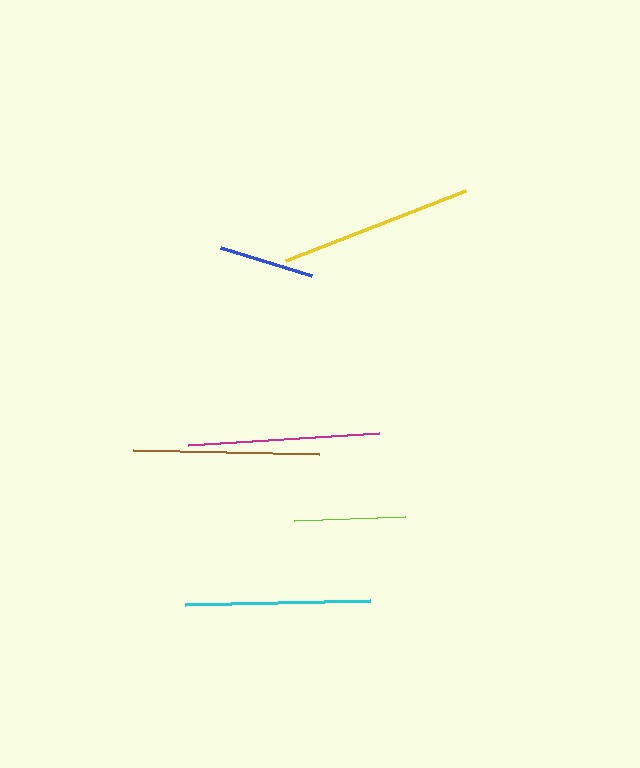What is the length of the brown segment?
The brown segment is approximately 186 pixels long.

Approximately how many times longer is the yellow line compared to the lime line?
The yellow line is approximately 1.7 times the length of the lime line.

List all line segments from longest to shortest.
From longest to shortest: yellow, magenta, brown, cyan, lime, blue.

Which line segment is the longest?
The yellow line is the longest at approximately 194 pixels.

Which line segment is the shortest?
The blue line is the shortest at approximately 95 pixels.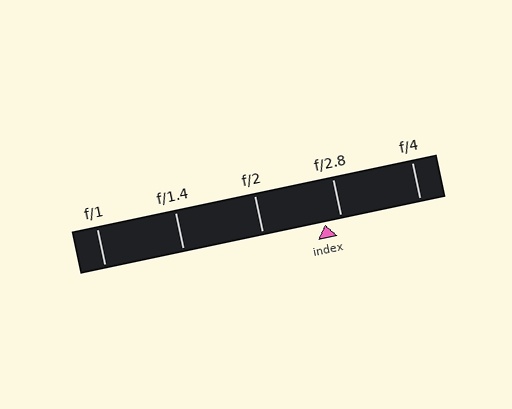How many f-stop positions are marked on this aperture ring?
There are 5 f-stop positions marked.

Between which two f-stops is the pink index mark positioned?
The index mark is between f/2 and f/2.8.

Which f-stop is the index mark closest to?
The index mark is closest to f/2.8.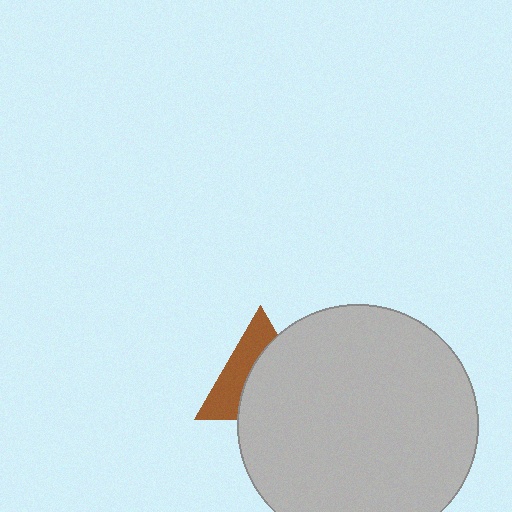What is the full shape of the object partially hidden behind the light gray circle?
The partially hidden object is a brown triangle.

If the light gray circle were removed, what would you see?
You would see the complete brown triangle.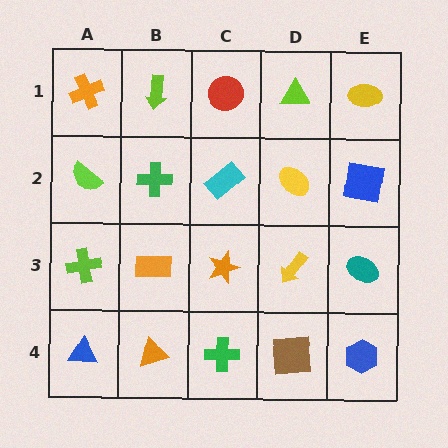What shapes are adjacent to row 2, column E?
A yellow ellipse (row 1, column E), a teal ellipse (row 3, column E), a yellow ellipse (row 2, column D).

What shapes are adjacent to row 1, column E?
A blue square (row 2, column E), a lime triangle (row 1, column D).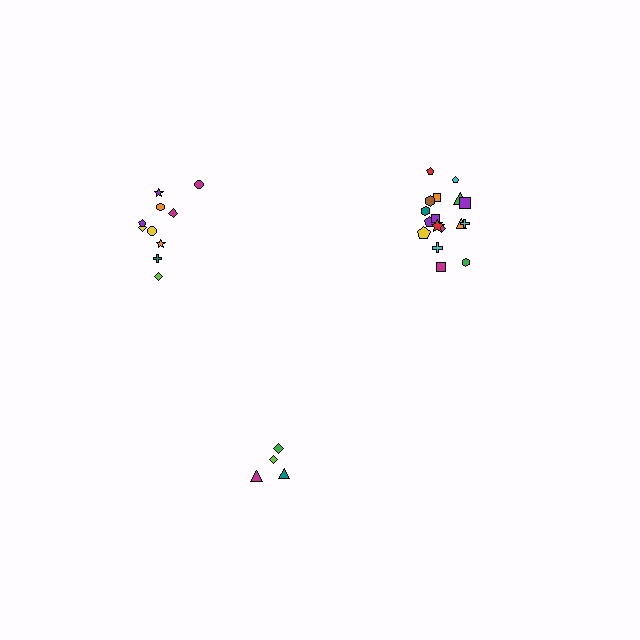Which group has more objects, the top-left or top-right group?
The top-right group.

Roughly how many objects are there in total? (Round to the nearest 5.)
Roughly 30 objects in total.